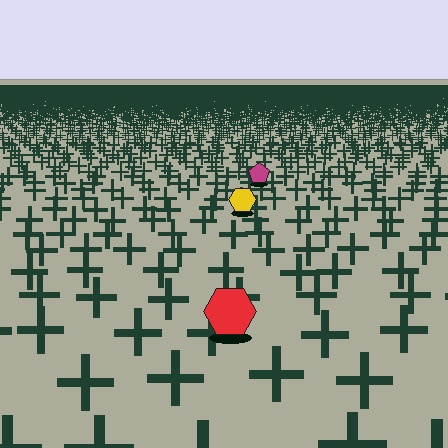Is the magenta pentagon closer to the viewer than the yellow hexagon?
No. The yellow hexagon is closer — you can tell from the texture gradient: the ground texture is coarser near it.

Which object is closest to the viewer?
The red hexagon is closest. The texture marks near it are larger and more spread out.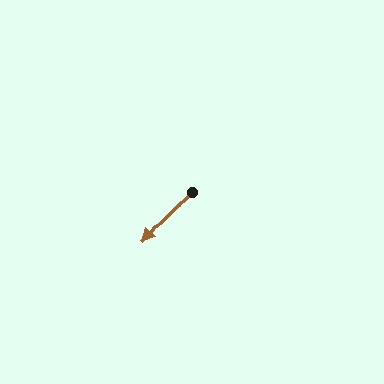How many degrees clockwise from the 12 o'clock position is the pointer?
Approximately 223 degrees.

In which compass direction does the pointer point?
Southwest.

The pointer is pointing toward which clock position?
Roughly 7 o'clock.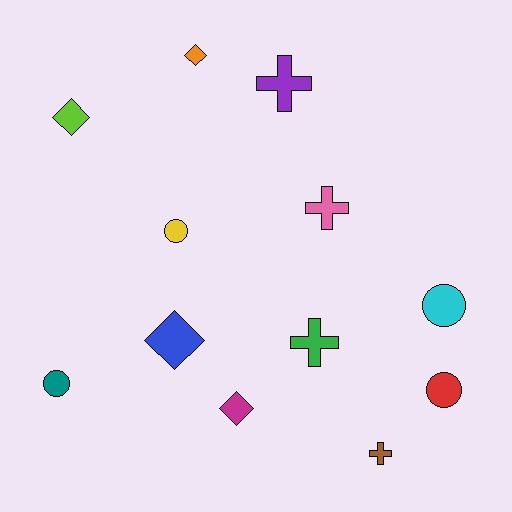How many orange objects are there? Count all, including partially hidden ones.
There is 1 orange object.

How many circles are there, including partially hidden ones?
There are 4 circles.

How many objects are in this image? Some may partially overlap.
There are 12 objects.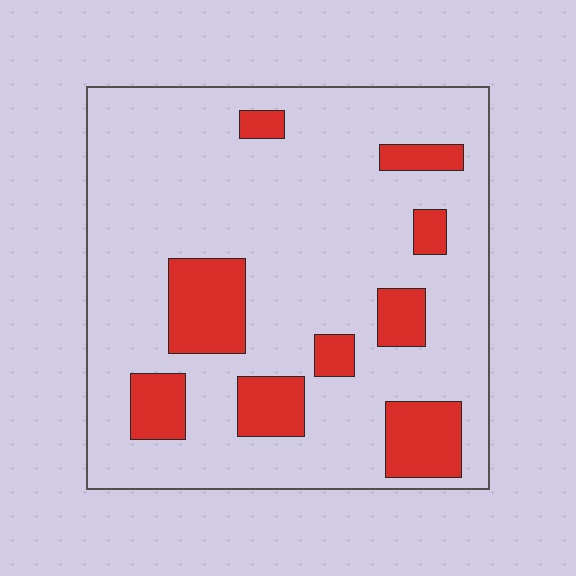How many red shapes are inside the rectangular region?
9.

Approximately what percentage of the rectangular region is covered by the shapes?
Approximately 20%.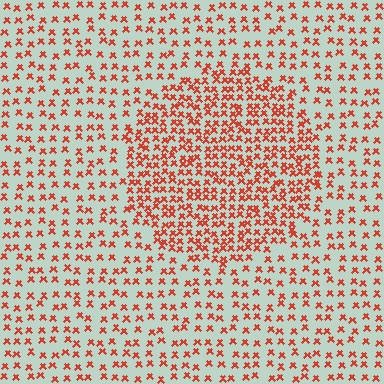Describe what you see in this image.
The image contains small red elements arranged at two different densities. A circle-shaped region is visible where the elements are more densely packed than the surrounding area.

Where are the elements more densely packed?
The elements are more densely packed inside the circle boundary.